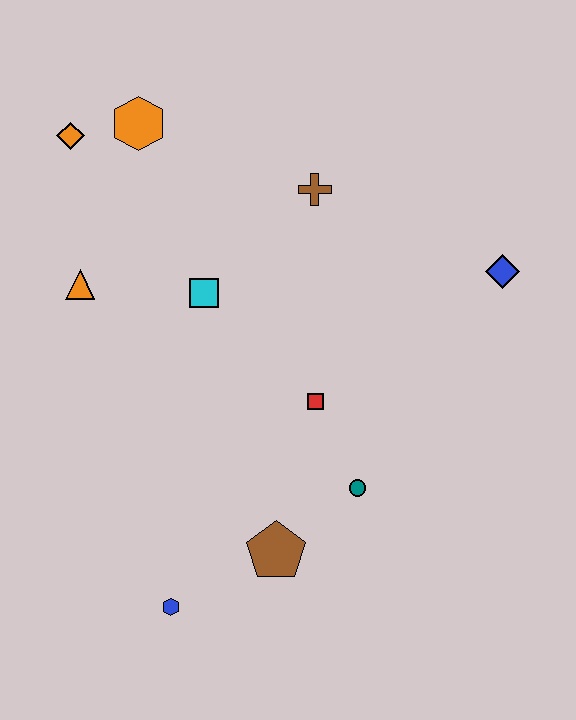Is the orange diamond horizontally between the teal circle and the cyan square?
No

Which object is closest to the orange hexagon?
The orange diamond is closest to the orange hexagon.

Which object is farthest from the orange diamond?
The blue hexagon is farthest from the orange diamond.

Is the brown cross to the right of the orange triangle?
Yes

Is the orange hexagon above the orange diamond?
Yes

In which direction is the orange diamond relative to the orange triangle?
The orange diamond is above the orange triangle.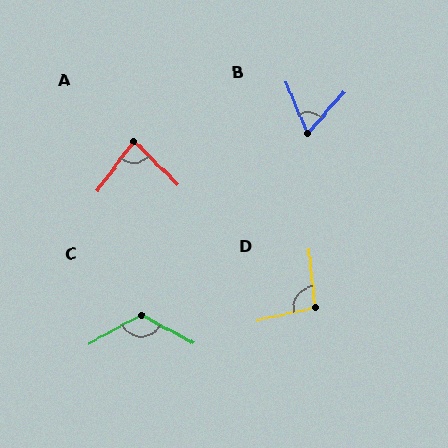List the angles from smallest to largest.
B (64°), A (81°), D (97°), C (123°).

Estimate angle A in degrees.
Approximately 81 degrees.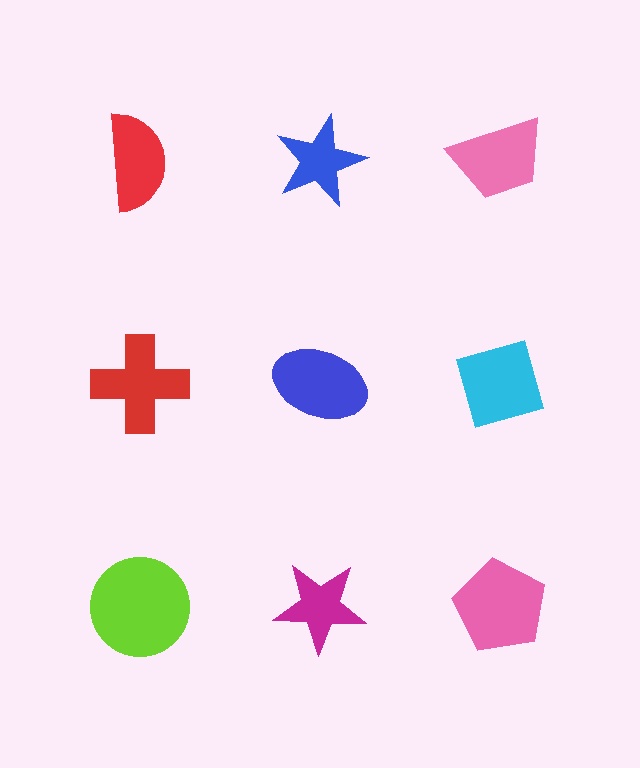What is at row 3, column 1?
A lime circle.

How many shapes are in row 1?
3 shapes.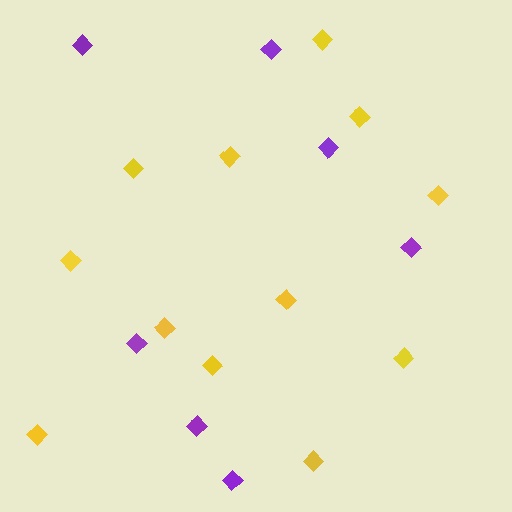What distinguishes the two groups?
There are 2 groups: one group of purple diamonds (7) and one group of yellow diamonds (12).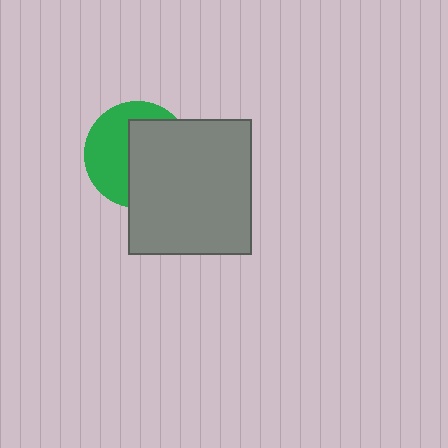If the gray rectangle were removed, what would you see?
You would see the complete green circle.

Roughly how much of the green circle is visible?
About half of it is visible (roughly 46%).